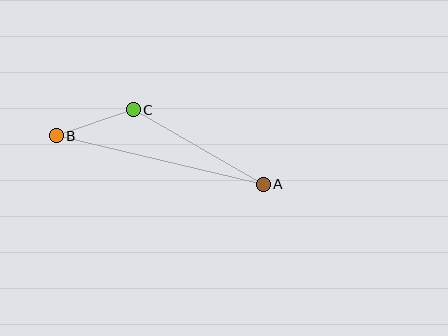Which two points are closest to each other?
Points B and C are closest to each other.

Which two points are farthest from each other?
Points A and B are farthest from each other.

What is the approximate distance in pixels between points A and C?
The distance between A and C is approximately 150 pixels.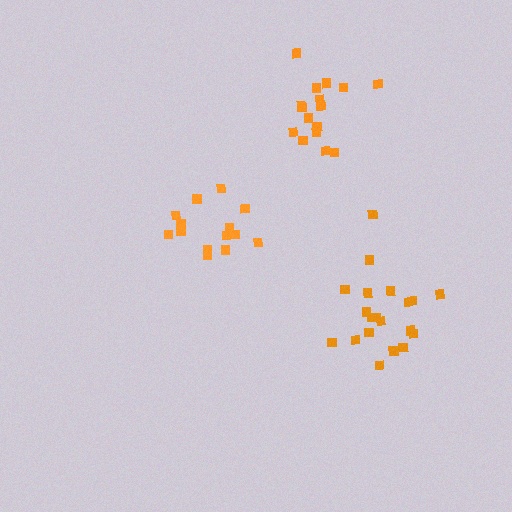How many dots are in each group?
Group 1: 20 dots, Group 2: 14 dots, Group 3: 17 dots (51 total).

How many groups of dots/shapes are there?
There are 3 groups.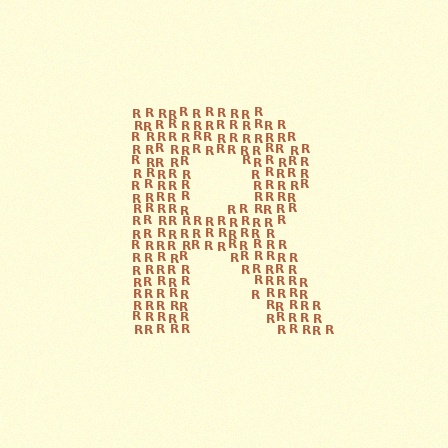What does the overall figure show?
The overall figure shows the letter R.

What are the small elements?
The small elements are letter R's.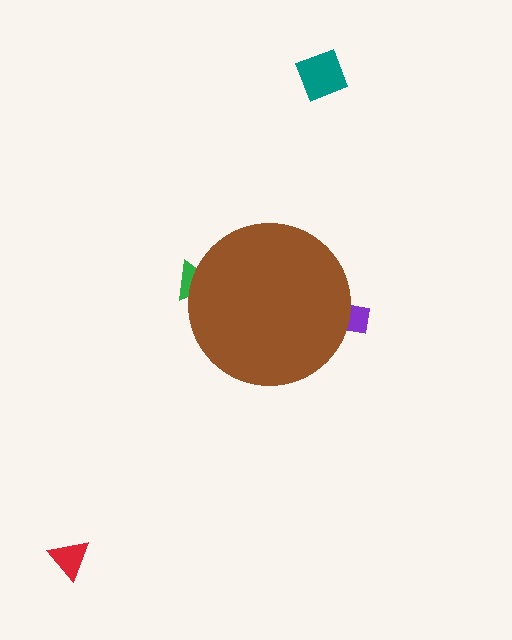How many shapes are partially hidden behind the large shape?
2 shapes are partially hidden.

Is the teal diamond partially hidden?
No, the teal diamond is fully visible.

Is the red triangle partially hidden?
No, the red triangle is fully visible.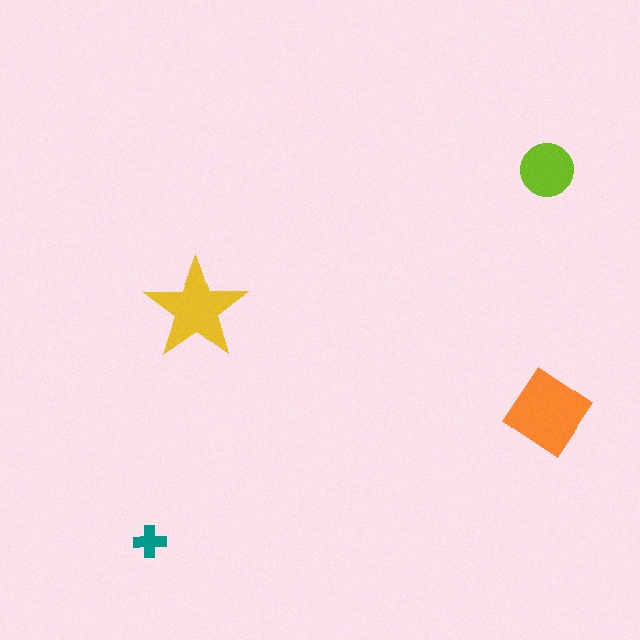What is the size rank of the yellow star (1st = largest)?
2nd.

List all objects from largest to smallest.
The orange diamond, the yellow star, the lime circle, the teal cross.